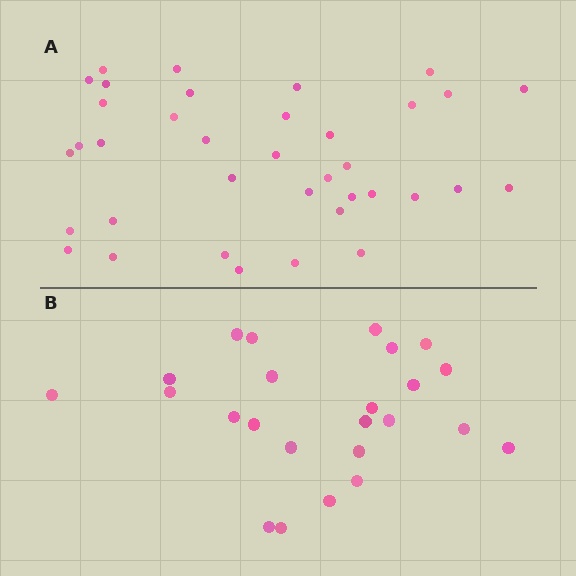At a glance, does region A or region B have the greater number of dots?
Region A (the top region) has more dots.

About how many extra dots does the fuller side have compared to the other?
Region A has approximately 15 more dots than region B.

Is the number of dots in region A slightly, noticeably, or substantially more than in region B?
Region A has substantially more. The ratio is roughly 1.5 to 1.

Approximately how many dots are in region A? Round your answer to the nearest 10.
About 40 dots. (The exact count is 37, which rounds to 40.)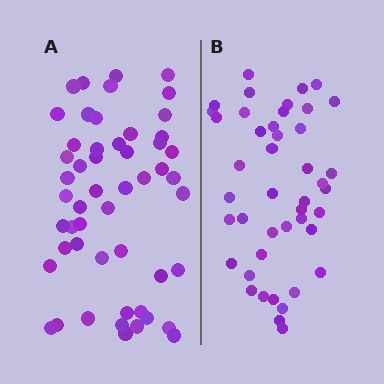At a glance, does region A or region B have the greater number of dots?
Region A (the left region) has more dots.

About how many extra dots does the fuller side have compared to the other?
Region A has roughly 8 or so more dots than region B.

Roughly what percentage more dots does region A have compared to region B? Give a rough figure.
About 20% more.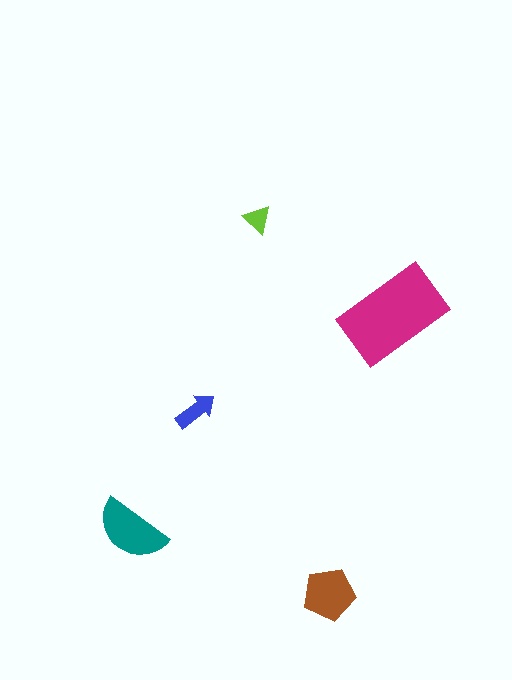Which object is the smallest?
The lime triangle.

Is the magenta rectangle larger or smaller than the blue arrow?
Larger.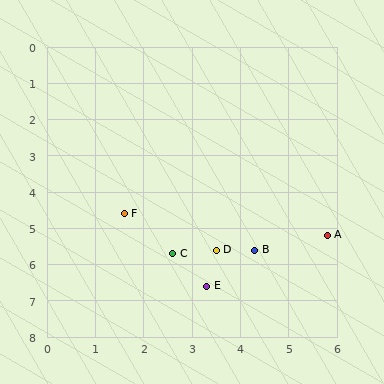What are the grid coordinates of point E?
Point E is at approximately (3.3, 6.6).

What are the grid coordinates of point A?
Point A is at approximately (5.8, 5.2).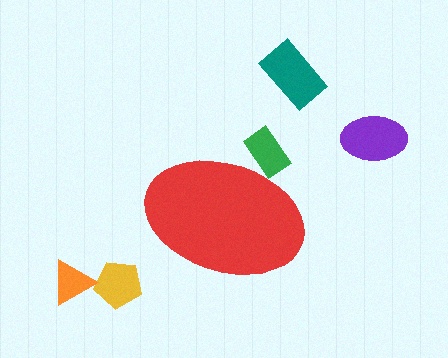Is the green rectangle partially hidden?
Yes, the green rectangle is partially hidden behind the red ellipse.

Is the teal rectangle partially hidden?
No, the teal rectangle is fully visible.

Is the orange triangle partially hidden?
No, the orange triangle is fully visible.